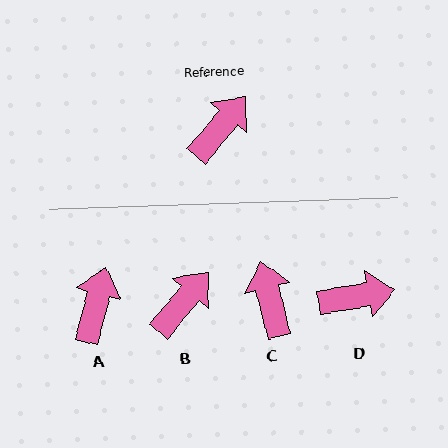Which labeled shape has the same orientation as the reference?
B.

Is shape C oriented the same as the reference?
No, it is off by about 54 degrees.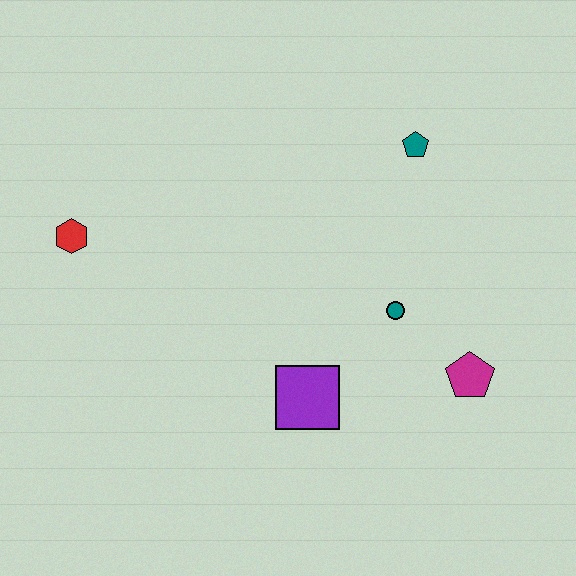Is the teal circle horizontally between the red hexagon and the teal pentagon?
Yes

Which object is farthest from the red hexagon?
The magenta pentagon is farthest from the red hexagon.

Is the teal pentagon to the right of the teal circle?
Yes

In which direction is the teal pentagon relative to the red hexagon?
The teal pentagon is to the right of the red hexagon.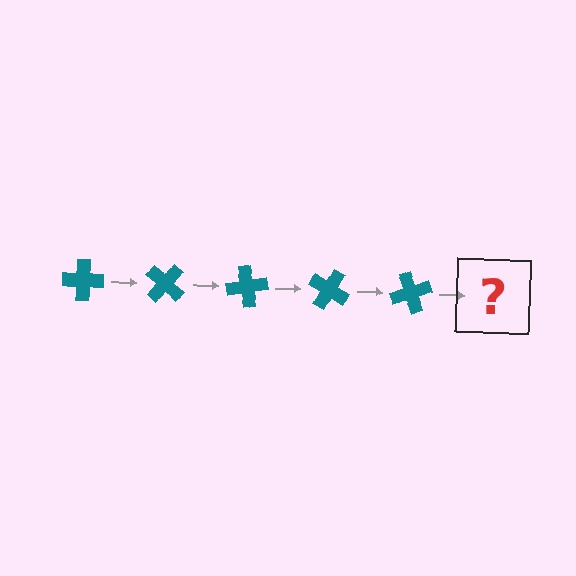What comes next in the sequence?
The next element should be a teal cross rotated 200 degrees.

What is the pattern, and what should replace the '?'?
The pattern is that the cross rotates 40 degrees each step. The '?' should be a teal cross rotated 200 degrees.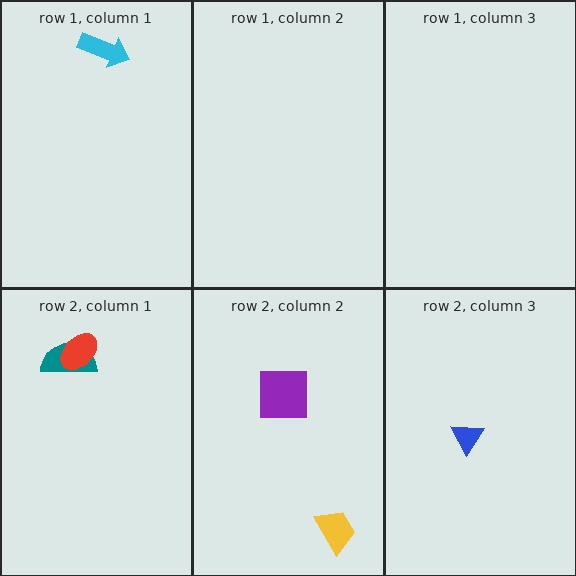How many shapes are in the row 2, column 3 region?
1.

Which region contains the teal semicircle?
The row 2, column 1 region.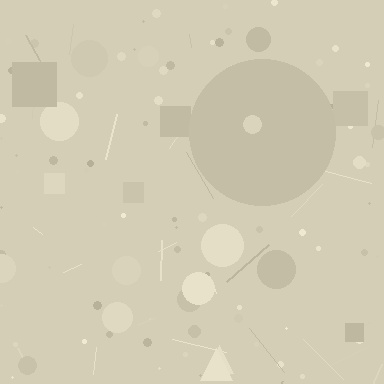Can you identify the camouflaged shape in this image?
The camouflaged shape is a circle.